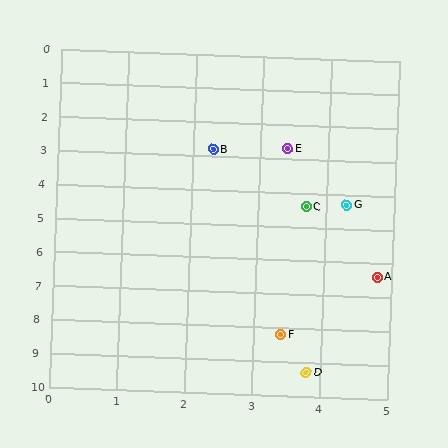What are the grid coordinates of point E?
Point E is at approximately (3.4, 2.7).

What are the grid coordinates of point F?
Point F is at approximately (3.4, 8.2).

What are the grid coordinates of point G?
Point G is at approximately (4.3, 4.3).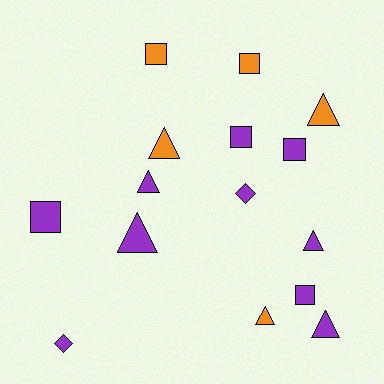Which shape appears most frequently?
Triangle, with 7 objects.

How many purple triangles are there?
There are 4 purple triangles.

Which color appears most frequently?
Purple, with 10 objects.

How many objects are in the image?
There are 15 objects.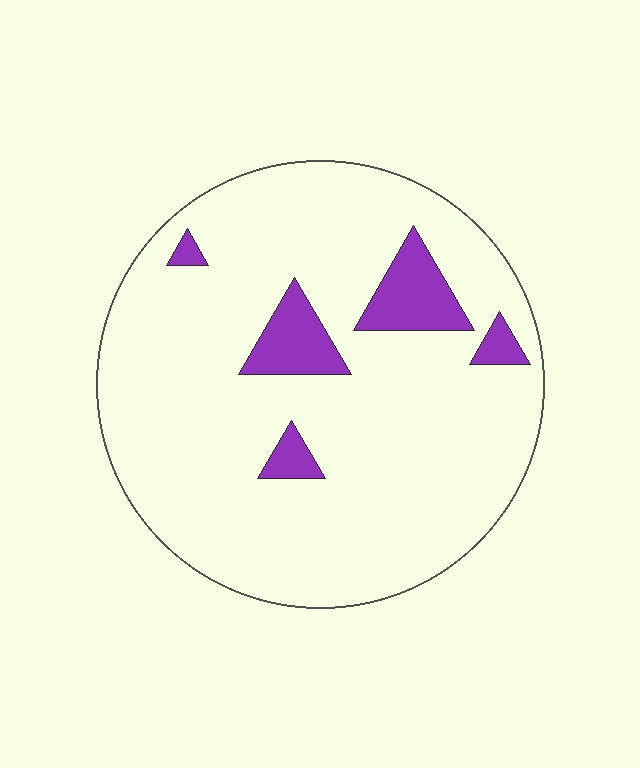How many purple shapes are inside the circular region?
5.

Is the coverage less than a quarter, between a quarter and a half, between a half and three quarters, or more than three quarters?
Less than a quarter.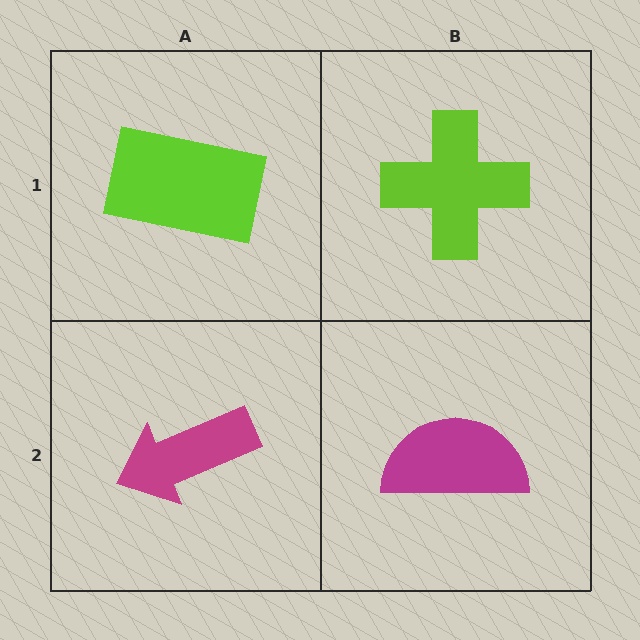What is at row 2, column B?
A magenta semicircle.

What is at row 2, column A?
A magenta arrow.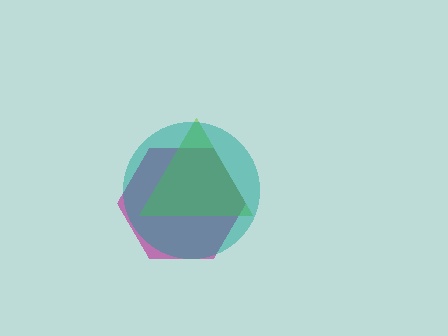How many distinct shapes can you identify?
There are 3 distinct shapes: a magenta hexagon, a lime triangle, a teal circle.